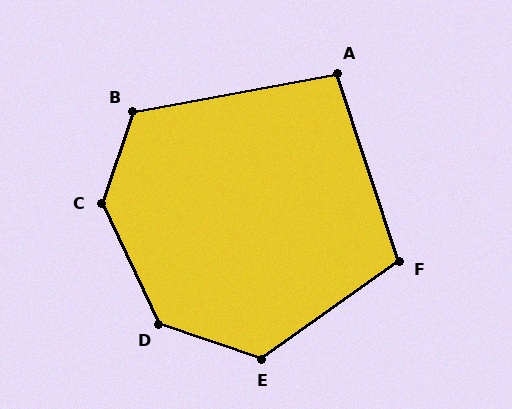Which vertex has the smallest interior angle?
A, at approximately 98 degrees.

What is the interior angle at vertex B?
Approximately 119 degrees (obtuse).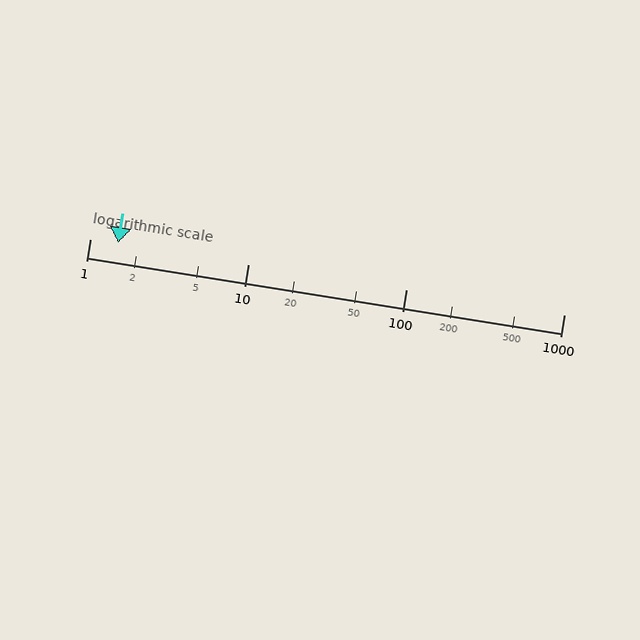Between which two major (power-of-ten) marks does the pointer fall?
The pointer is between 1 and 10.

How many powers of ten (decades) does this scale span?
The scale spans 3 decades, from 1 to 1000.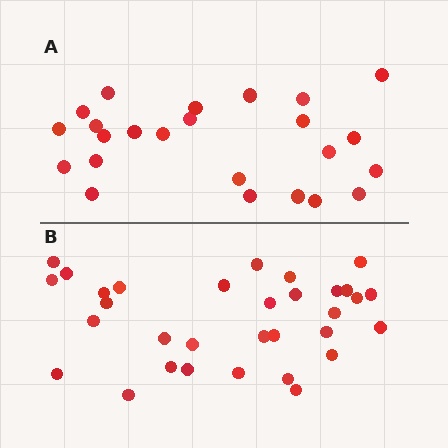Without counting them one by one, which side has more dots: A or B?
Region B (the bottom region) has more dots.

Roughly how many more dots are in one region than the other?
Region B has roughly 8 or so more dots than region A.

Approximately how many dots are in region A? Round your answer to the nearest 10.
About 20 dots. (The exact count is 24, which rounds to 20.)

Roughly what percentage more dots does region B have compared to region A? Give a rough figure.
About 35% more.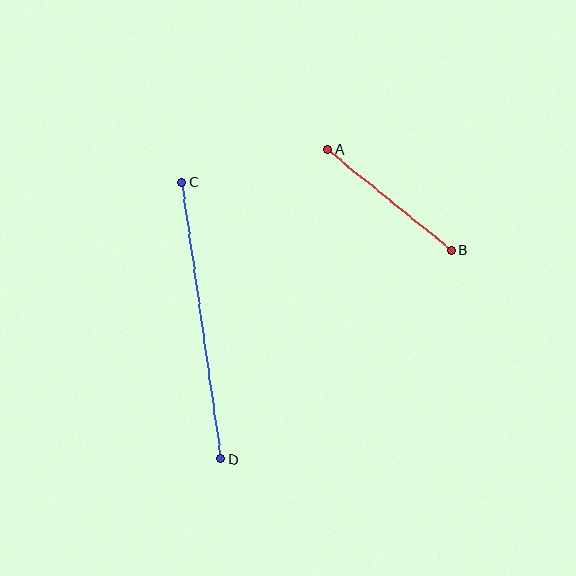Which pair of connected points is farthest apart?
Points C and D are farthest apart.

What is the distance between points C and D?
The distance is approximately 279 pixels.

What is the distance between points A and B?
The distance is approximately 160 pixels.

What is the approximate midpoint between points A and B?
The midpoint is at approximately (390, 200) pixels.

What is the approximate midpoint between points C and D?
The midpoint is at approximately (201, 321) pixels.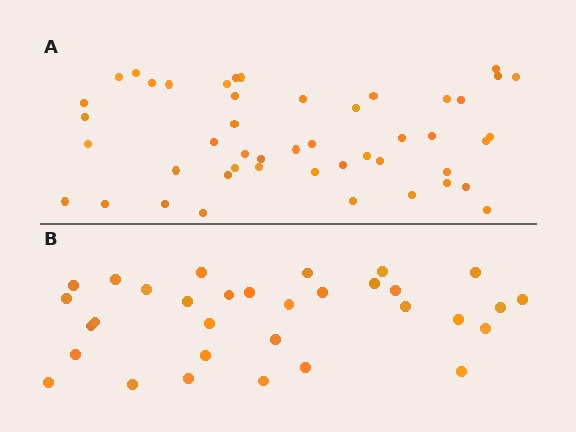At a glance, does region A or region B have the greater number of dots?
Region A (the top region) has more dots.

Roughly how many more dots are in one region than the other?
Region A has approximately 15 more dots than region B.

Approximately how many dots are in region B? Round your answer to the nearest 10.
About 30 dots. (The exact count is 32, which rounds to 30.)